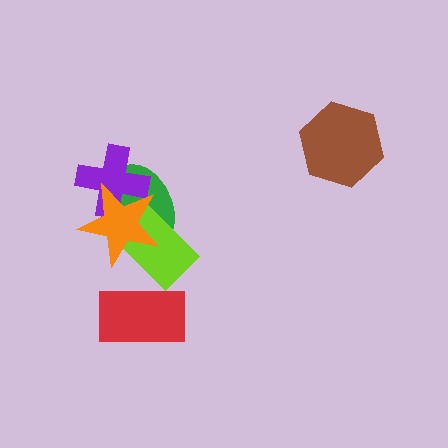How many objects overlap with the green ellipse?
3 objects overlap with the green ellipse.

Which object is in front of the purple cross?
The orange star is in front of the purple cross.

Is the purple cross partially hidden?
Yes, it is partially covered by another shape.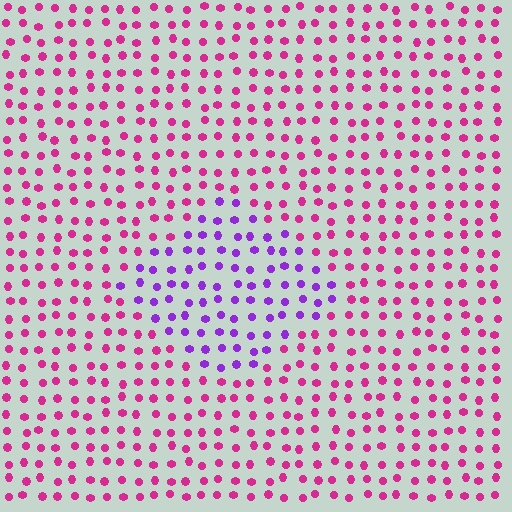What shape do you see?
I see a diamond.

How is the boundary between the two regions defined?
The boundary is defined purely by a slight shift in hue (about 48 degrees). Spacing, size, and orientation are identical on both sides.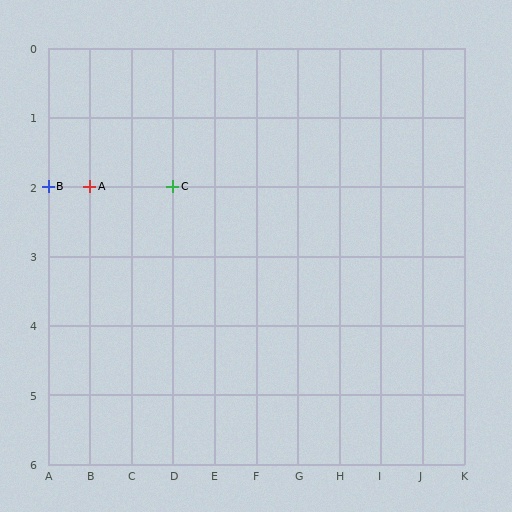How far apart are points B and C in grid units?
Points B and C are 3 columns apart.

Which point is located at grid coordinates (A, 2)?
Point B is at (A, 2).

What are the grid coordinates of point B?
Point B is at grid coordinates (A, 2).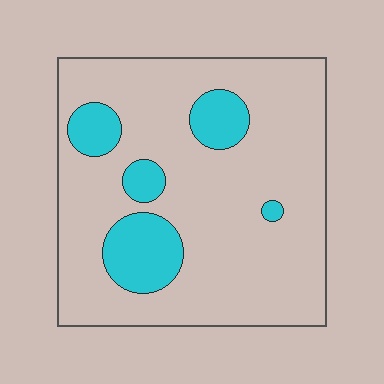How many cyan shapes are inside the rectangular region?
5.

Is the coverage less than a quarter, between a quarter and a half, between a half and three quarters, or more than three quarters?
Less than a quarter.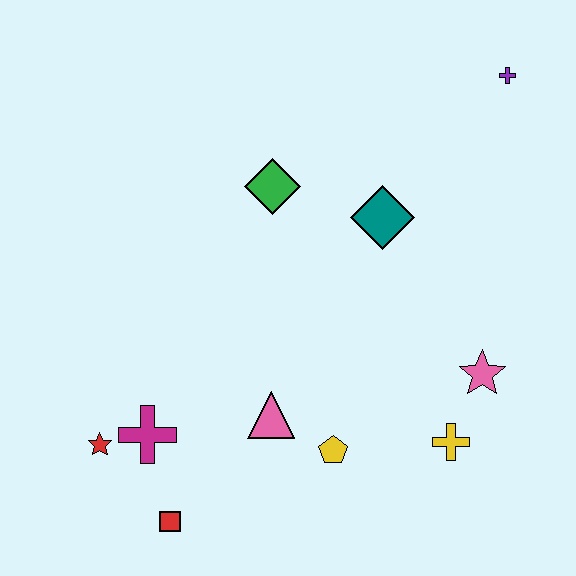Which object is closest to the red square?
The magenta cross is closest to the red square.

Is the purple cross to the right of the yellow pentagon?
Yes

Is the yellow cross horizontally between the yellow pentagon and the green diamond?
No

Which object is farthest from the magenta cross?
The purple cross is farthest from the magenta cross.